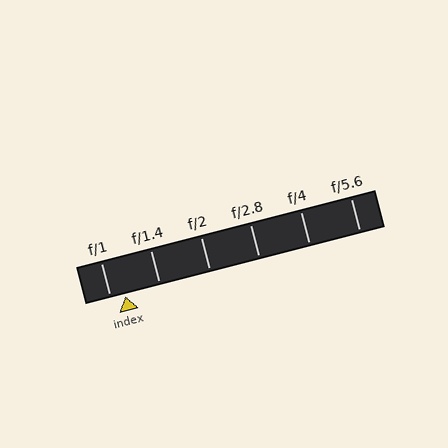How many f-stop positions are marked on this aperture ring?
There are 6 f-stop positions marked.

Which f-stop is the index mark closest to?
The index mark is closest to f/1.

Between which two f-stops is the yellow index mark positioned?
The index mark is between f/1 and f/1.4.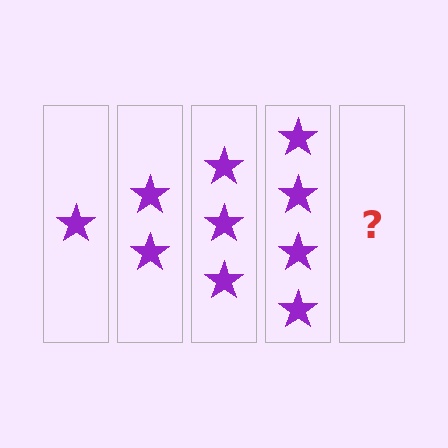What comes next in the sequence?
The next element should be 5 stars.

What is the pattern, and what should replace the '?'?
The pattern is that each step adds one more star. The '?' should be 5 stars.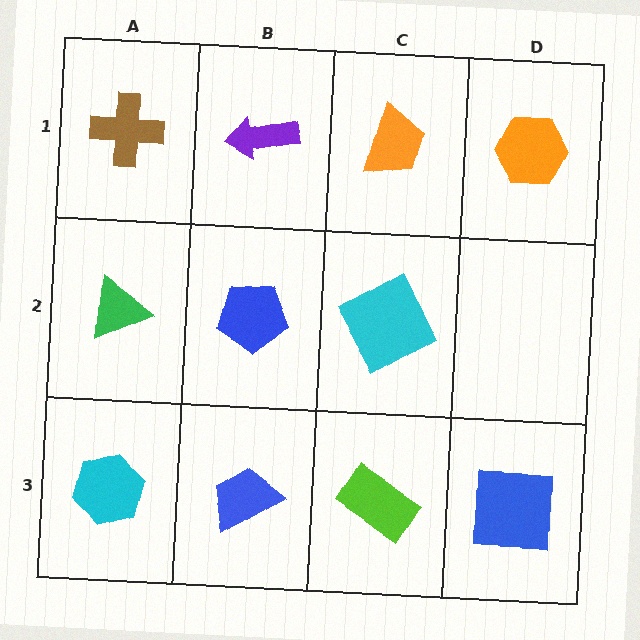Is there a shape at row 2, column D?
No, that cell is empty.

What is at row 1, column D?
An orange hexagon.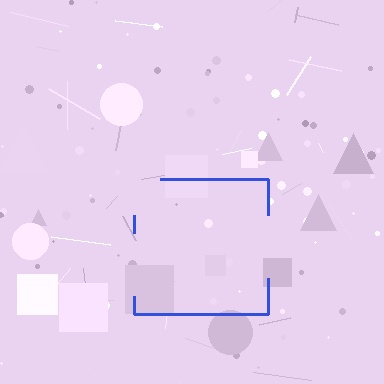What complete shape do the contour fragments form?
The contour fragments form a square.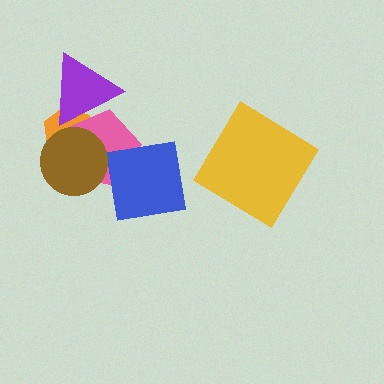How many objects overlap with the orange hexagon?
3 objects overlap with the orange hexagon.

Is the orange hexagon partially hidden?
Yes, it is partially covered by another shape.